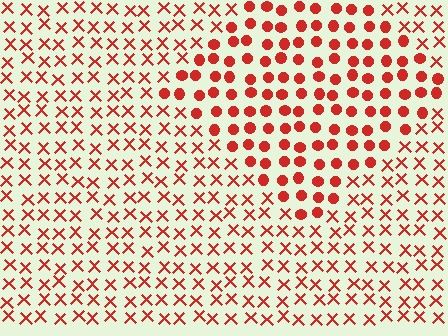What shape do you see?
I see a diamond.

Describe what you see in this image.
The image is filled with small red elements arranged in a uniform grid. A diamond-shaped region contains circles, while the surrounding area contains X marks. The boundary is defined purely by the change in element shape.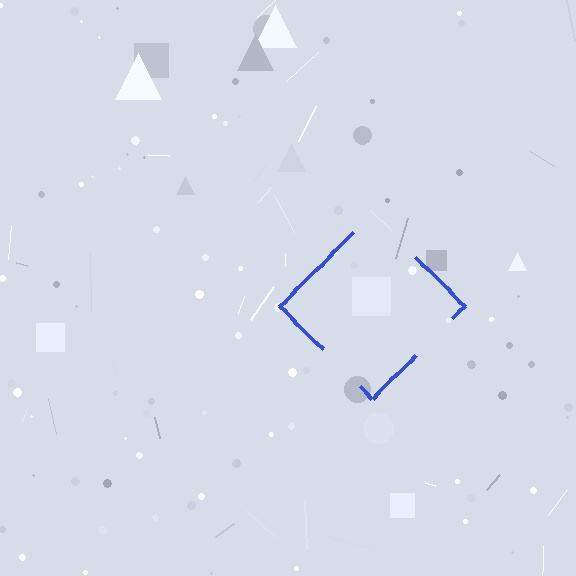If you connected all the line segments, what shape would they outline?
They would outline a diamond.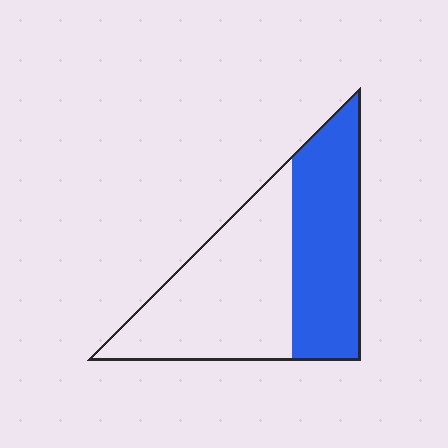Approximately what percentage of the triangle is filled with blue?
Approximately 45%.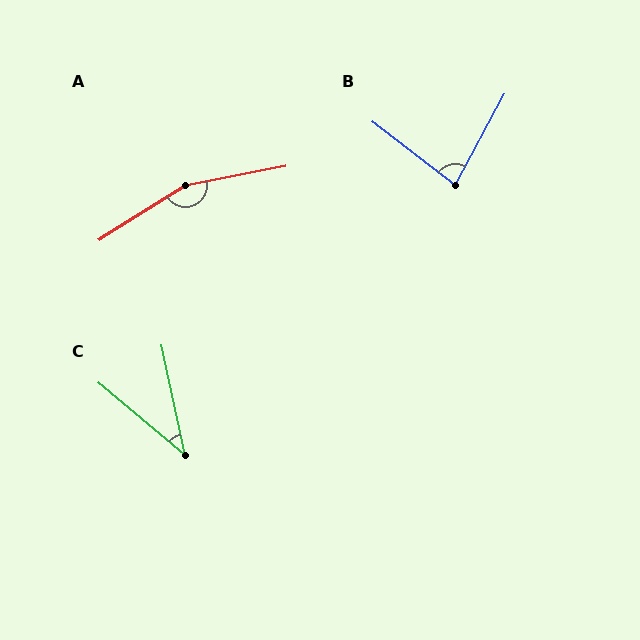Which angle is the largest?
A, at approximately 159 degrees.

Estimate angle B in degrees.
Approximately 80 degrees.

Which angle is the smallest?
C, at approximately 38 degrees.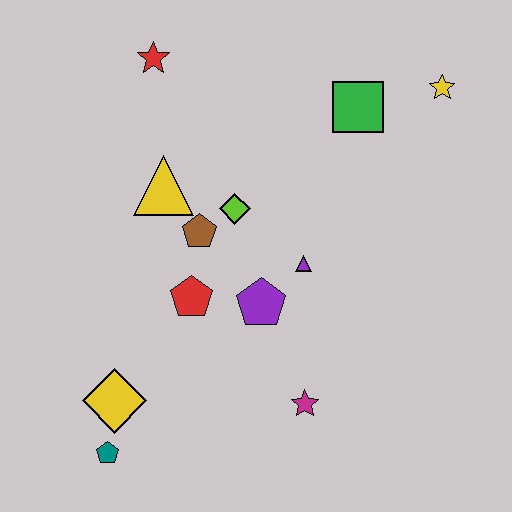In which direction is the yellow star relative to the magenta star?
The yellow star is above the magenta star.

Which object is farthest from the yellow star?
The teal pentagon is farthest from the yellow star.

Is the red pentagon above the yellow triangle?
No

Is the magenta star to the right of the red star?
Yes